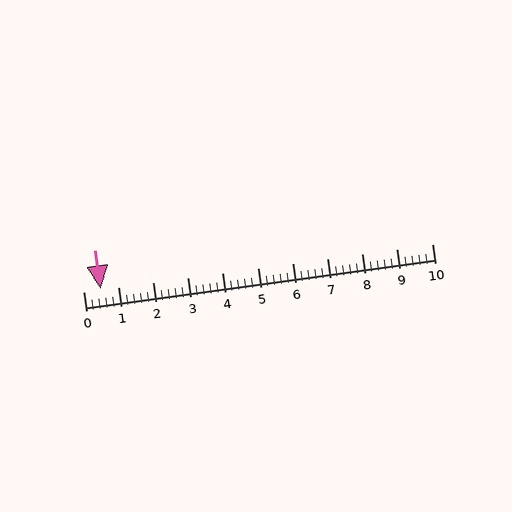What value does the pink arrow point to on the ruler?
The pink arrow points to approximately 0.5.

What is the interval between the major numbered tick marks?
The major tick marks are spaced 1 units apart.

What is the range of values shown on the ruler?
The ruler shows values from 0 to 10.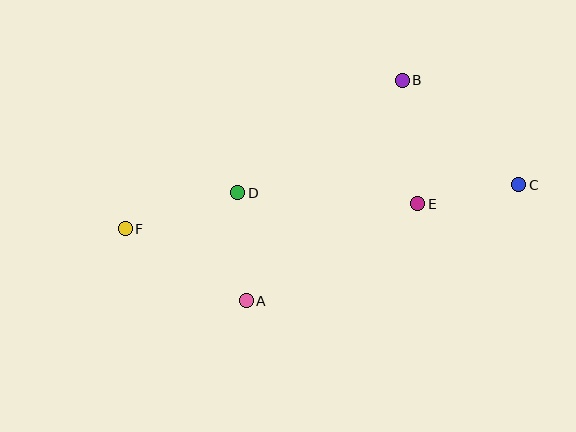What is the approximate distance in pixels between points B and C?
The distance between B and C is approximately 157 pixels.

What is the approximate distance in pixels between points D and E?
The distance between D and E is approximately 180 pixels.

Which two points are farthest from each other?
Points C and F are farthest from each other.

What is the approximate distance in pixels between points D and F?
The distance between D and F is approximately 118 pixels.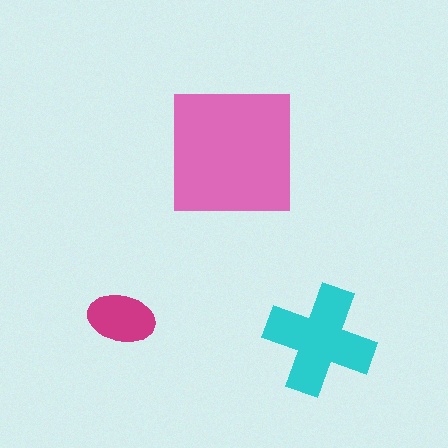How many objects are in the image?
There are 3 objects in the image.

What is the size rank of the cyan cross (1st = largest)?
2nd.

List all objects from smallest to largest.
The magenta ellipse, the cyan cross, the pink square.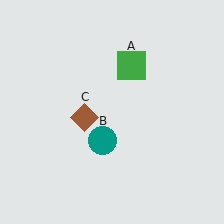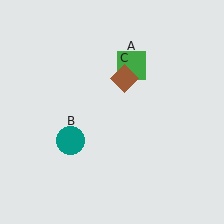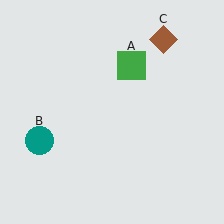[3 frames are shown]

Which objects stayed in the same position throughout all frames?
Green square (object A) remained stationary.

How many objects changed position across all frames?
2 objects changed position: teal circle (object B), brown diamond (object C).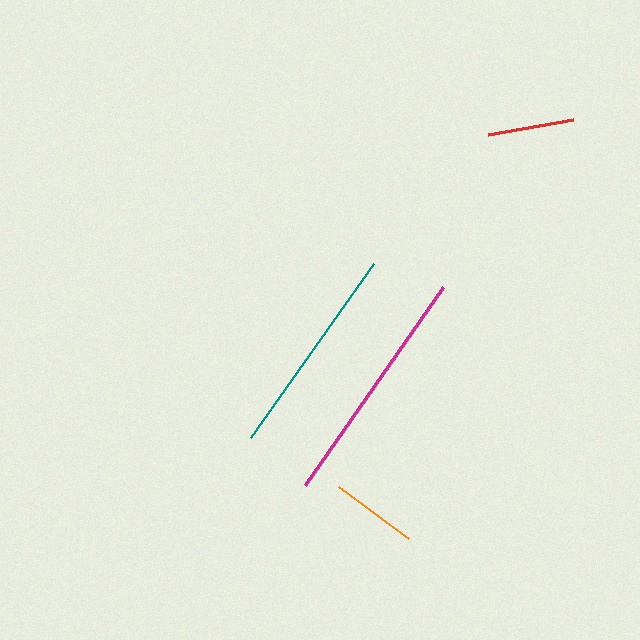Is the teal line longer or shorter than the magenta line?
The magenta line is longer than the teal line.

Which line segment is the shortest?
The red line is the shortest at approximately 86 pixels.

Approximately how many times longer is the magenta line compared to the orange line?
The magenta line is approximately 2.8 times the length of the orange line.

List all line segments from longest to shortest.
From longest to shortest: magenta, teal, orange, red.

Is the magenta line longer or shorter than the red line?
The magenta line is longer than the red line.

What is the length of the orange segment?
The orange segment is approximately 88 pixels long.